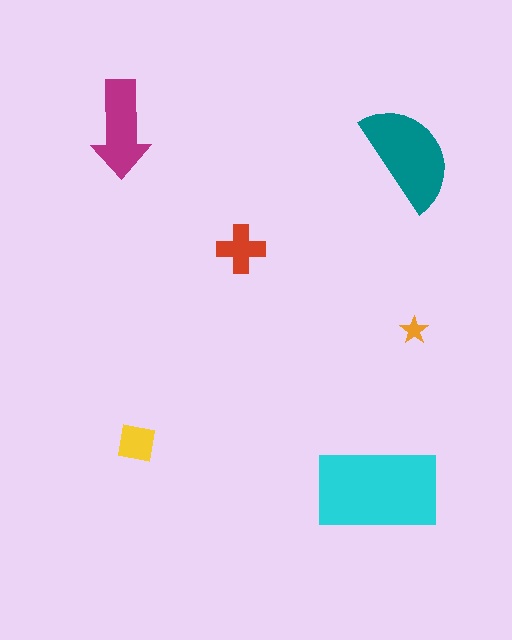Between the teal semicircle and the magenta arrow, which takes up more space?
The teal semicircle.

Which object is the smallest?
The orange star.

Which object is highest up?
The magenta arrow is topmost.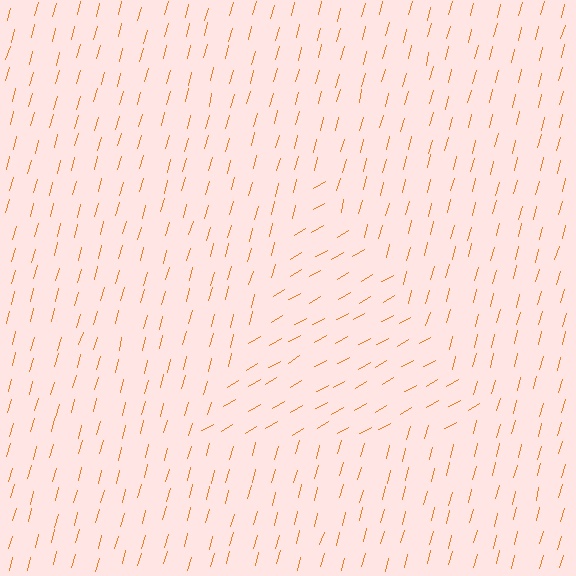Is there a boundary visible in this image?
Yes, there is a texture boundary formed by a change in line orientation.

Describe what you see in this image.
The image is filled with small orange line segments. A triangle region in the image has lines oriented differently from the surrounding lines, creating a visible texture boundary.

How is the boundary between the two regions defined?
The boundary is defined purely by a change in line orientation (approximately 45 degrees difference). All lines are the same color and thickness.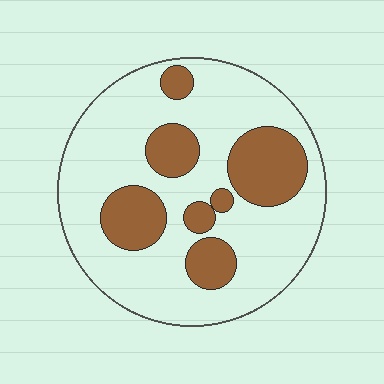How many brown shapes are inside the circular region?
7.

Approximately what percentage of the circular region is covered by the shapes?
Approximately 25%.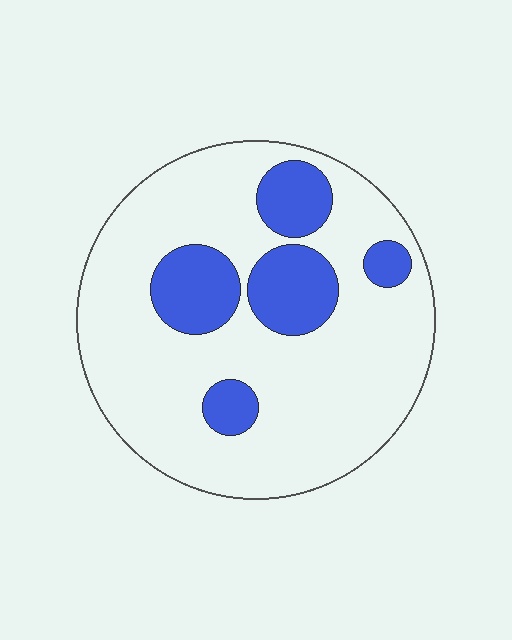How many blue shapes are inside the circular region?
5.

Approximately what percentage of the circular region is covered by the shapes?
Approximately 20%.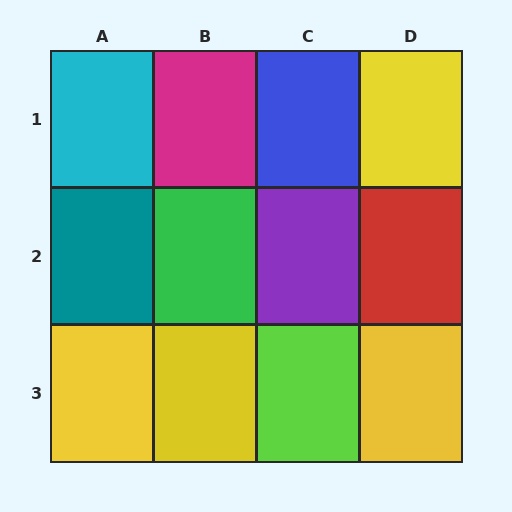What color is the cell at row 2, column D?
Red.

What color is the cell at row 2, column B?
Green.